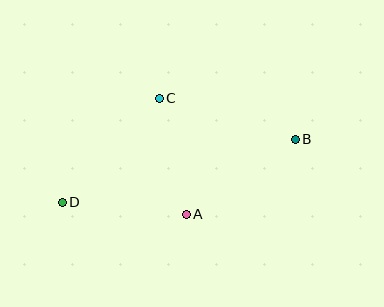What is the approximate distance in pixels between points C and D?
The distance between C and D is approximately 142 pixels.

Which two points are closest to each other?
Points A and C are closest to each other.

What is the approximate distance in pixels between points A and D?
The distance between A and D is approximately 124 pixels.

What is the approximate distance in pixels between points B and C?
The distance between B and C is approximately 142 pixels.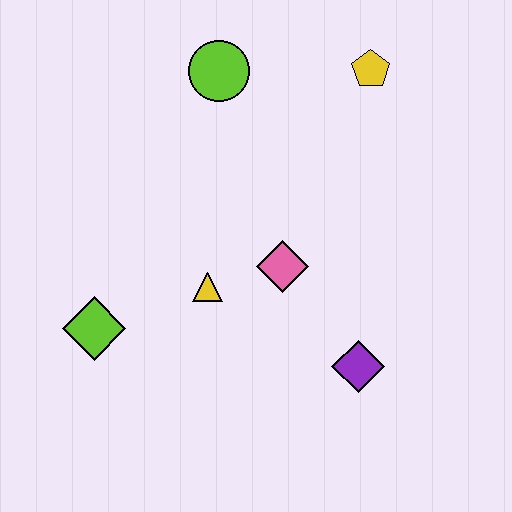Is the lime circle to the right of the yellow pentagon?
No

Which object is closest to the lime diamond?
The yellow triangle is closest to the lime diamond.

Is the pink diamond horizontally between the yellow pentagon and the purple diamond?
No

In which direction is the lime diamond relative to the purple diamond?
The lime diamond is to the left of the purple diamond.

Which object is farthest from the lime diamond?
The yellow pentagon is farthest from the lime diamond.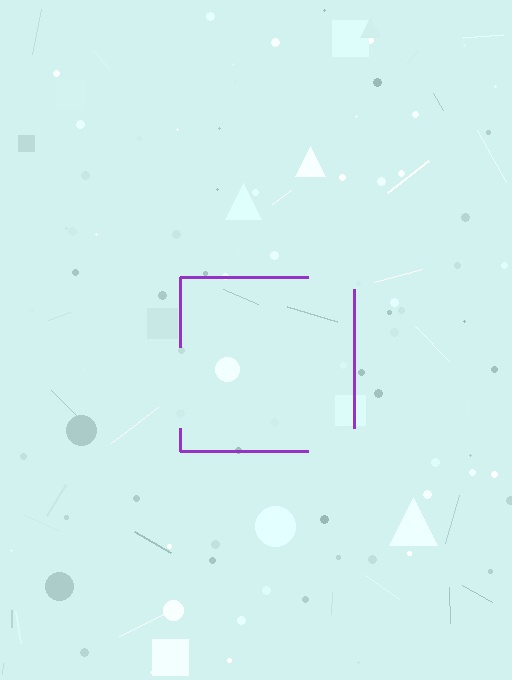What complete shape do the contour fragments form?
The contour fragments form a square.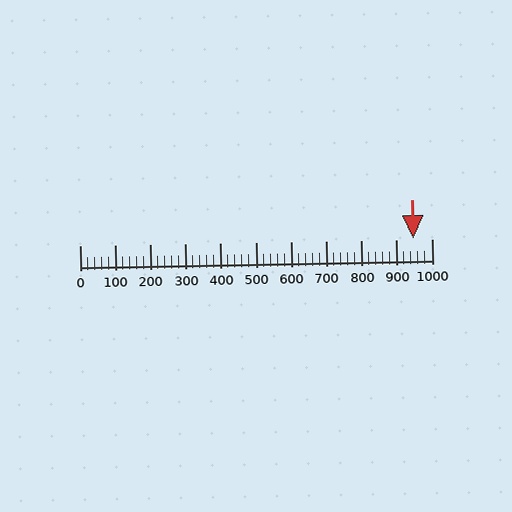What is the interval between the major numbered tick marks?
The major tick marks are spaced 100 units apart.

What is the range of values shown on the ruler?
The ruler shows values from 0 to 1000.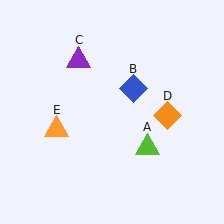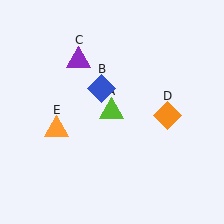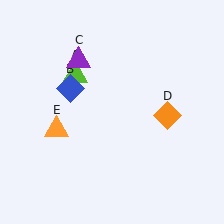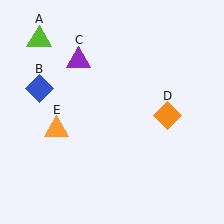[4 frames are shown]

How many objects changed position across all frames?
2 objects changed position: lime triangle (object A), blue diamond (object B).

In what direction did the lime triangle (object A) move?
The lime triangle (object A) moved up and to the left.